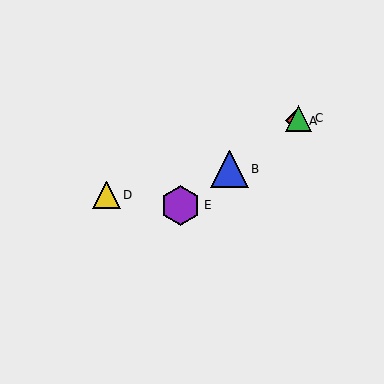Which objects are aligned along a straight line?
Objects A, B, C, E are aligned along a straight line.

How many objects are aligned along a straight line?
4 objects (A, B, C, E) are aligned along a straight line.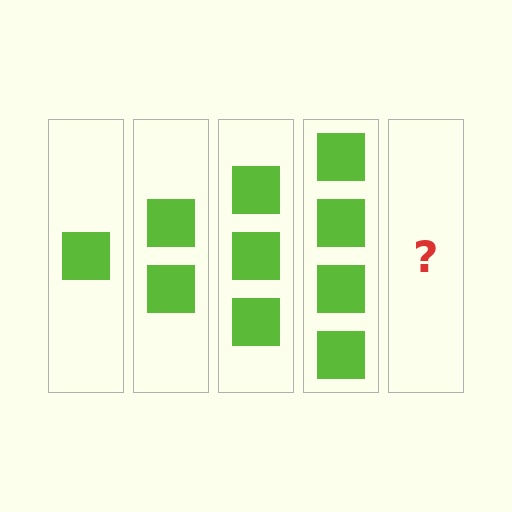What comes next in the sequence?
The next element should be 5 squares.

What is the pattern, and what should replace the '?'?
The pattern is that each step adds one more square. The '?' should be 5 squares.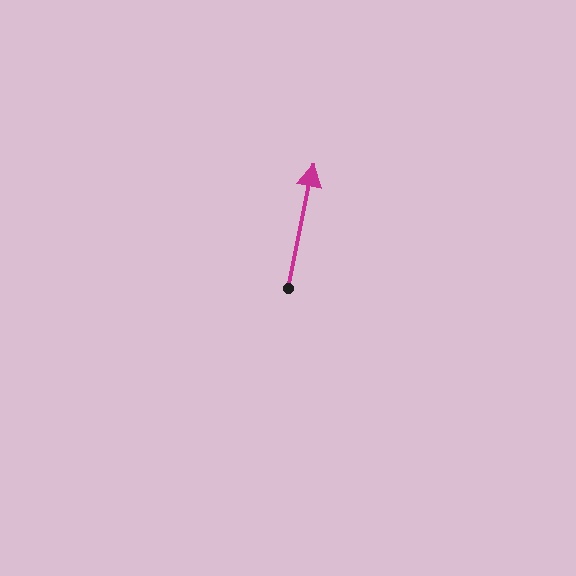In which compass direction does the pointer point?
North.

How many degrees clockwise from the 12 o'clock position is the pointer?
Approximately 12 degrees.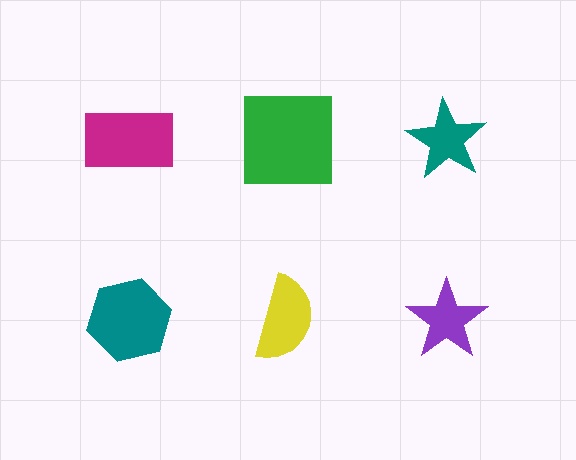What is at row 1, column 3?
A teal star.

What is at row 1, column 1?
A magenta rectangle.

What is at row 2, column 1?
A teal hexagon.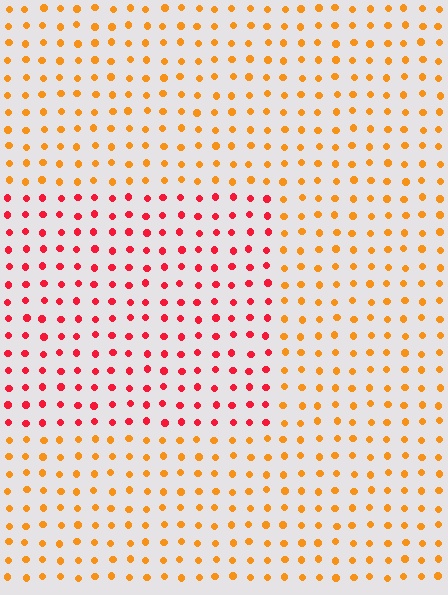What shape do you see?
I see a rectangle.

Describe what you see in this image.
The image is filled with small orange elements in a uniform arrangement. A rectangle-shaped region is visible where the elements are tinted to a slightly different hue, forming a subtle color boundary.